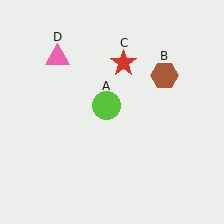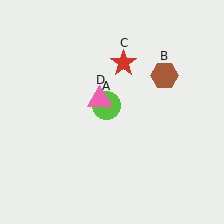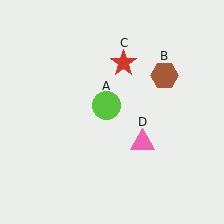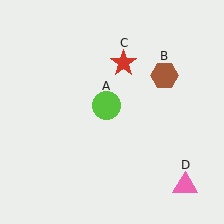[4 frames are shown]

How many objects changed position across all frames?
1 object changed position: pink triangle (object D).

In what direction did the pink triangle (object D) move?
The pink triangle (object D) moved down and to the right.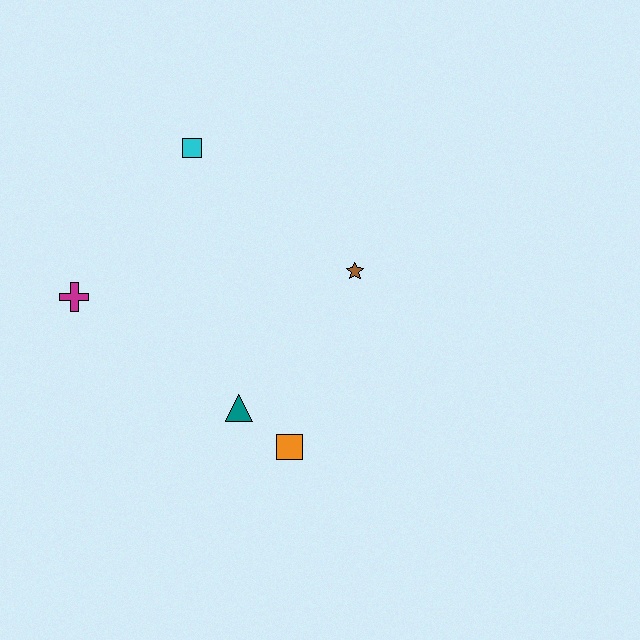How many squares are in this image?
There are 2 squares.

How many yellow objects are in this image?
There are no yellow objects.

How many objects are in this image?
There are 5 objects.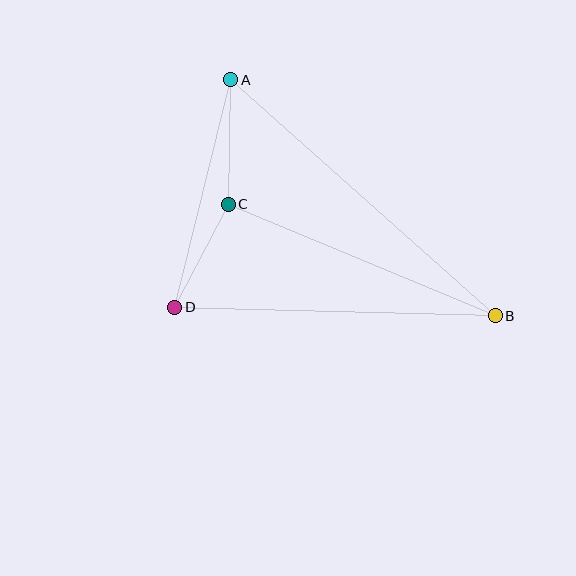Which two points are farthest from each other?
Points A and B are farthest from each other.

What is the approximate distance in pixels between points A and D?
The distance between A and D is approximately 235 pixels.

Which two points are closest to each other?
Points C and D are closest to each other.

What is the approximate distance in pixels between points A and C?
The distance between A and C is approximately 125 pixels.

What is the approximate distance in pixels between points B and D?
The distance between B and D is approximately 321 pixels.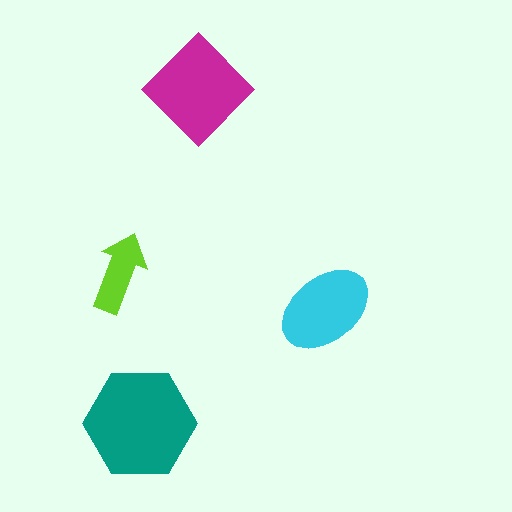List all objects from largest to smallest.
The teal hexagon, the magenta diamond, the cyan ellipse, the lime arrow.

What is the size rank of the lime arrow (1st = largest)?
4th.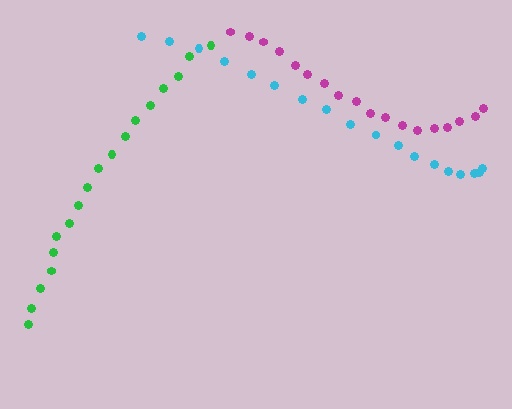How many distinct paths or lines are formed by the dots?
There are 3 distinct paths.